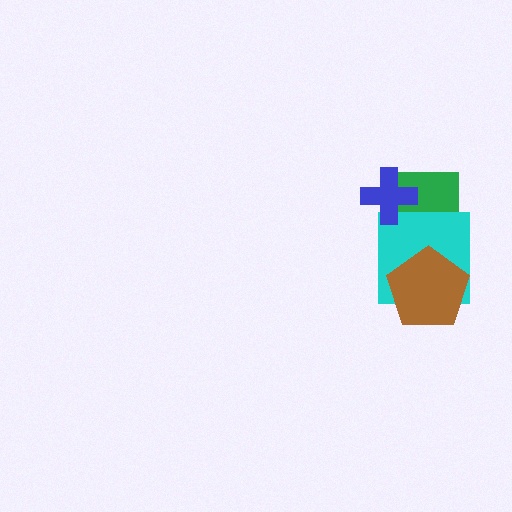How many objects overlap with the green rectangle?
2 objects overlap with the green rectangle.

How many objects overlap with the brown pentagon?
1 object overlaps with the brown pentagon.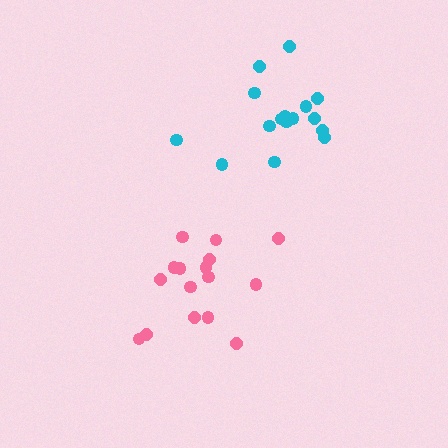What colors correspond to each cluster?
The clusters are colored: pink, cyan.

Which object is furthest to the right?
The cyan cluster is rightmost.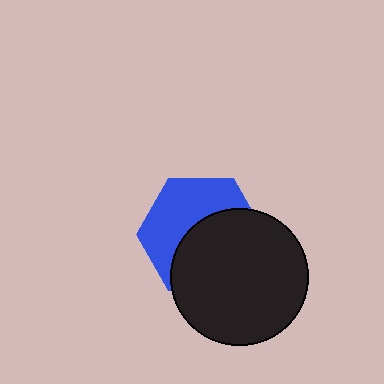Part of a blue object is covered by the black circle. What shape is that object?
It is a hexagon.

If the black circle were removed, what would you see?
You would see the complete blue hexagon.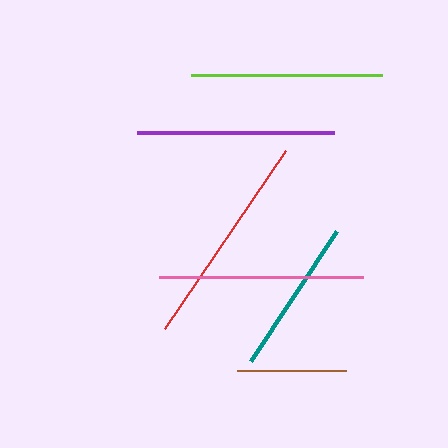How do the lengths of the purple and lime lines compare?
The purple and lime lines are approximately the same length.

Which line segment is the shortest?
The brown line is the shortest at approximately 108 pixels.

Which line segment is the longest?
The red line is the longest at approximately 215 pixels.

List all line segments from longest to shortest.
From longest to shortest: red, pink, purple, lime, teal, brown.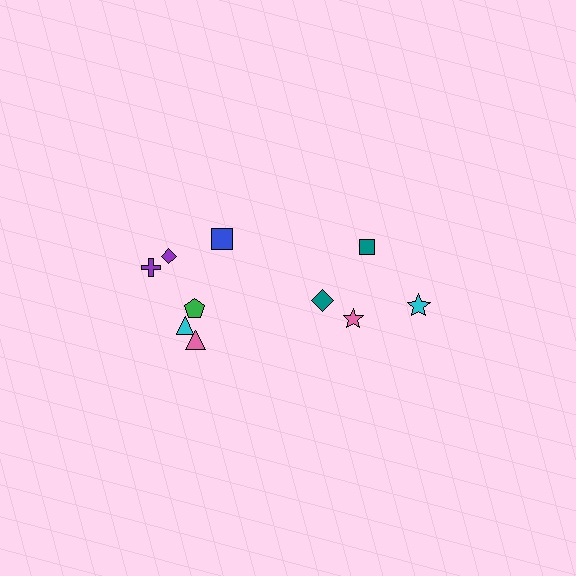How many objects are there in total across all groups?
There are 10 objects.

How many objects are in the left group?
There are 6 objects.